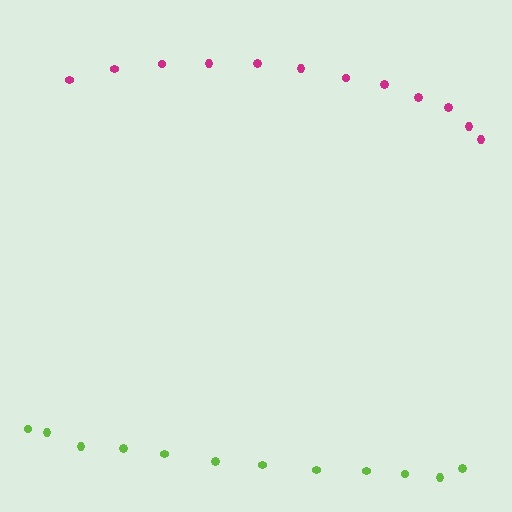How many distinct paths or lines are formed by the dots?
There are 2 distinct paths.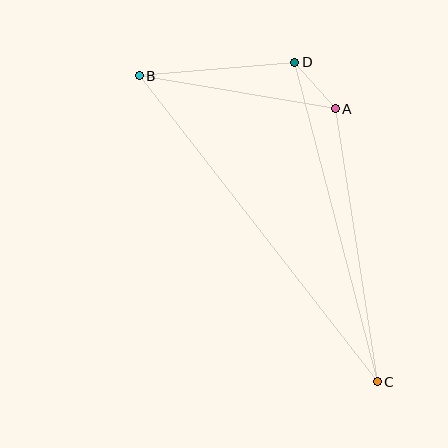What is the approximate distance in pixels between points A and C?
The distance between A and C is approximately 276 pixels.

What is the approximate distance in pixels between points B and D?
The distance between B and D is approximately 156 pixels.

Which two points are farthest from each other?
Points B and C are farthest from each other.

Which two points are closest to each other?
Points A and D are closest to each other.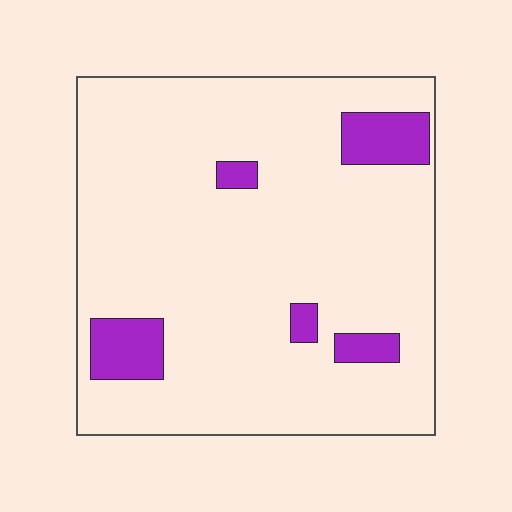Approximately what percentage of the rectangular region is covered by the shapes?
Approximately 10%.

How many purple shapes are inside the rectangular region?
5.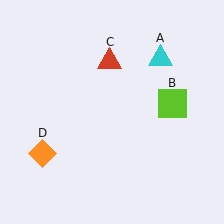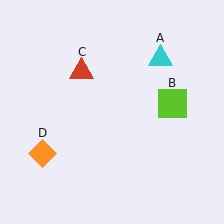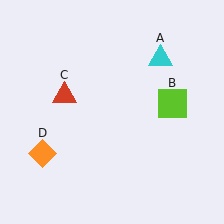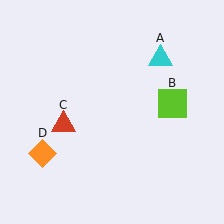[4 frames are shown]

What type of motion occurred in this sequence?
The red triangle (object C) rotated counterclockwise around the center of the scene.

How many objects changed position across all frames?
1 object changed position: red triangle (object C).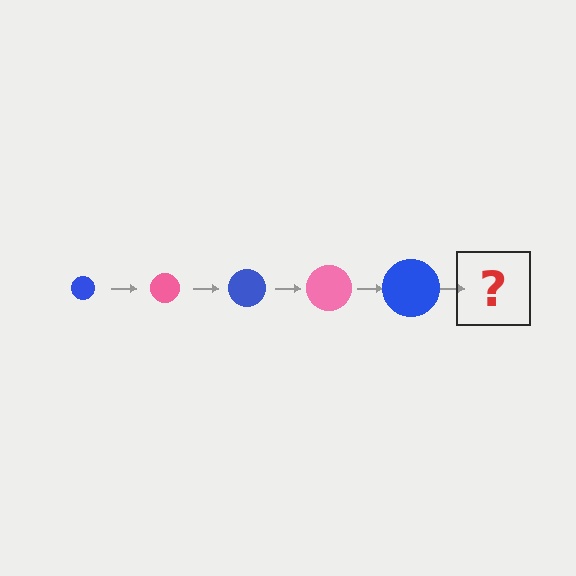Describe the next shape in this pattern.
It should be a pink circle, larger than the previous one.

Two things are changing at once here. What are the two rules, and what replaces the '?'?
The two rules are that the circle grows larger each step and the color cycles through blue and pink. The '?' should be a pink circle, larger than the previous one.